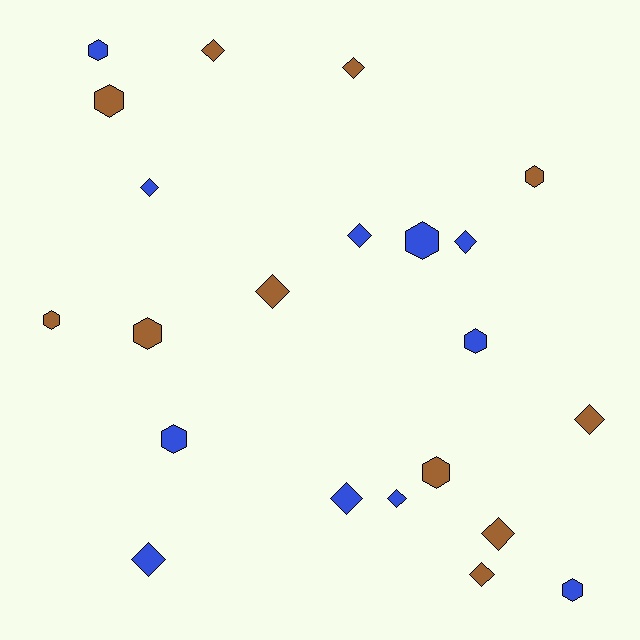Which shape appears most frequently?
Diamond, with 12 objects.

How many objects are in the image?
There are 22 objects.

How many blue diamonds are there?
There are 6 blue diamonds.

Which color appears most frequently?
Brown, with 11 objects.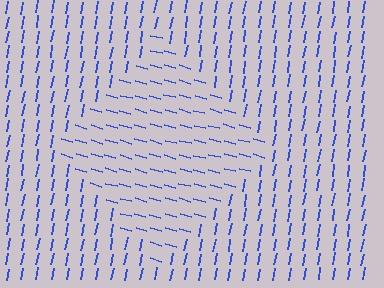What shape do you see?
I see a diamond.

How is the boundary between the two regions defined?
The boundary is defined purely by a change in line orientation (approximately 85 degrees difference). All lines are the same color and thickness.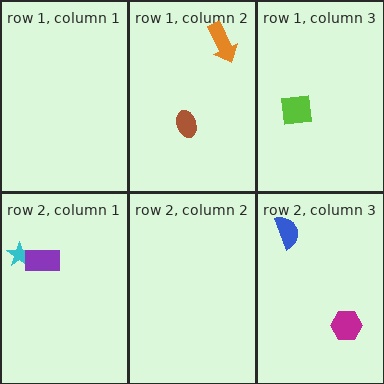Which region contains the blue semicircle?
The row 2, column 3 region.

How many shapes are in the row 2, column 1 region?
2.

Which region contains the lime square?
The row 1, column 3 region.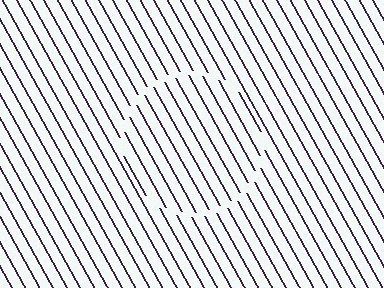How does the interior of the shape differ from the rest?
The interior of the shape contains the same grating, shifted by half a period — the contour is defined by the phase discontinuity where line-ends from the inner and outer gratings abut.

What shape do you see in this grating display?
An illusory circle. The interior of the shape contains the same grating, shifted by half a period — the contour is defined by the phase discontinuity where line-ends from the inner and outer gratings abut.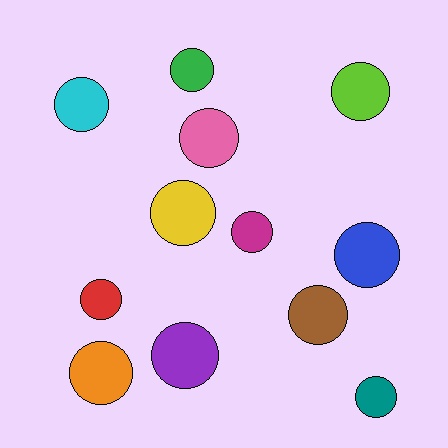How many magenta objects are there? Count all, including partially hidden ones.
There is 1 magenta object.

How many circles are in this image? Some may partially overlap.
There are 12 circles.